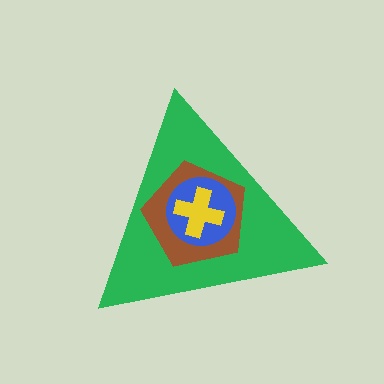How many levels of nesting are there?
4.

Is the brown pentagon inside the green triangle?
Yes.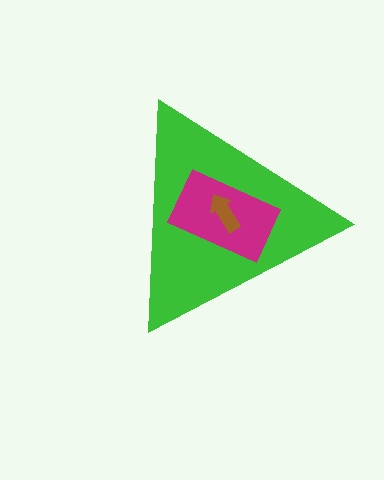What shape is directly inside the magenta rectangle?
The brown arrow.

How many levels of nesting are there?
3.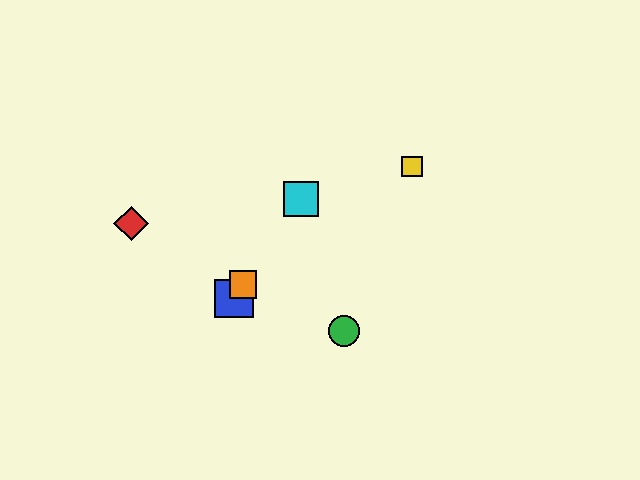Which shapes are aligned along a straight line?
The blue square, the purple circle, the orange square, the cyan square are aligned along a straight line.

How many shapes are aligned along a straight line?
4 shapes (the blue square, the purple circle, the orange square, the cyan square) are aligned along a straight line.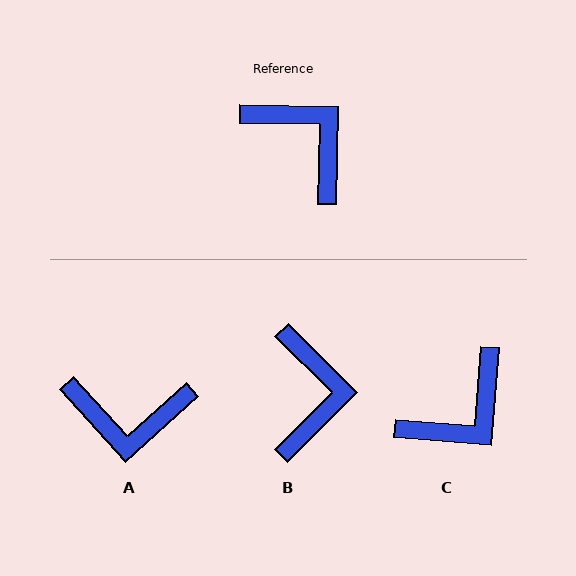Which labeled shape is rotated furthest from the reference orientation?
A, about 137 degrees away.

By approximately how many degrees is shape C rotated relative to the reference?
Approximately 93 degrees clockwise.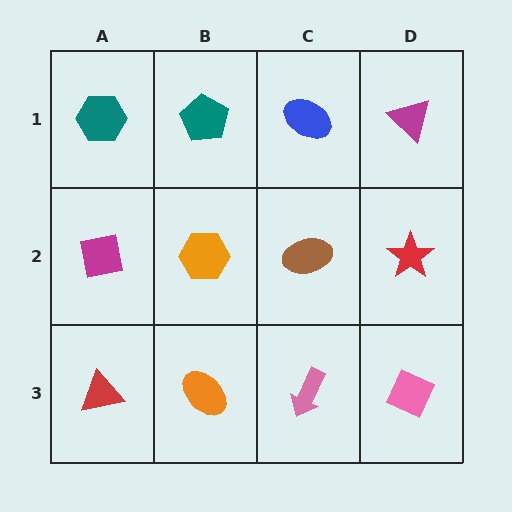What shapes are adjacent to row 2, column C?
A blue ellipse (row 1, column C), a pink arrow (row 3, column C), an orange hexagon (row 2, column B), a red star (row 2, column D).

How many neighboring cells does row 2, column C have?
4.